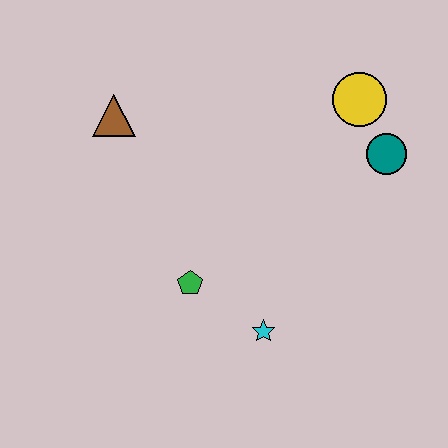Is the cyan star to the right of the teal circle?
No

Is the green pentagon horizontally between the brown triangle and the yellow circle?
Yes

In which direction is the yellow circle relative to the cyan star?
The yellow circle is above the cyan star.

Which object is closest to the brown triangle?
The green pentagon is closest to the brown triangle.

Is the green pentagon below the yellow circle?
Yes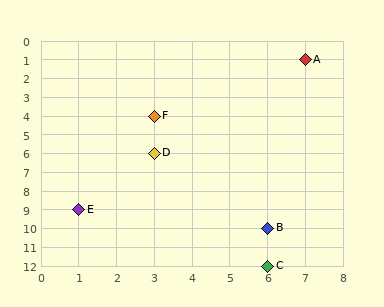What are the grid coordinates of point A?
Point A is at grid coordinates (7, 1).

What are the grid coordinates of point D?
Point D is at grid coordinates (3, 6).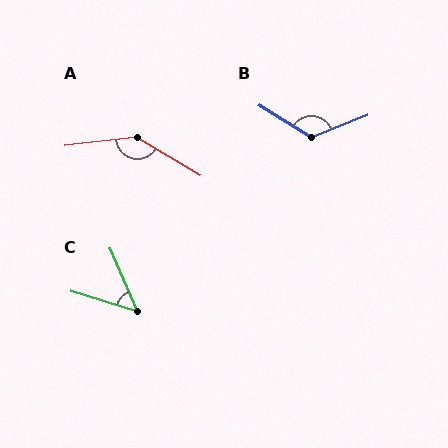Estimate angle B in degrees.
Approximately 127 degrees.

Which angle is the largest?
A, at approximately 142 degrees.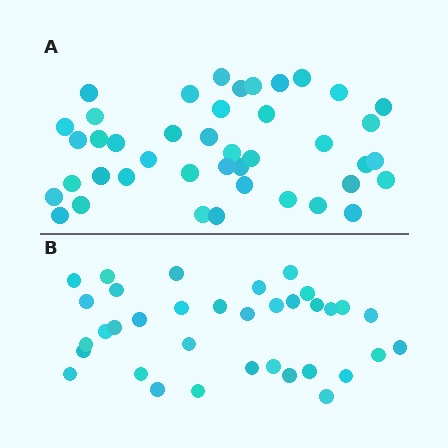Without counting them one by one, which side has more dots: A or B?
Region A (the top region) has more dots.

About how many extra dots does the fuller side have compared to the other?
Region A has roughly 8 or so more dots than region B.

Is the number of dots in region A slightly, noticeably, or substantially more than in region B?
Region A has only slightly more — the two regions are fairly close. The ratio is roughly 1.2 to 1.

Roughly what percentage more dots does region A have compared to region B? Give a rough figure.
About 20% more.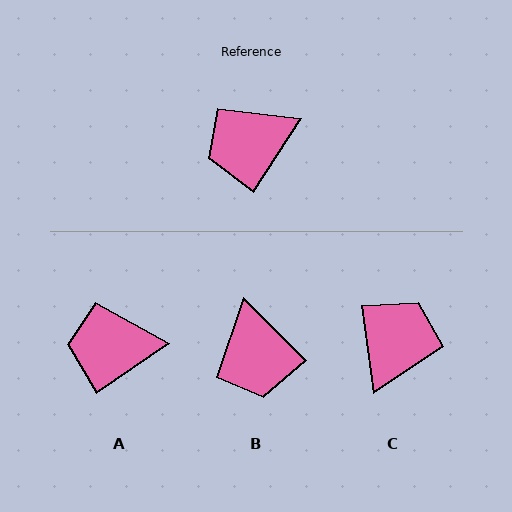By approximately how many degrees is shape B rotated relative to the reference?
Approximately 78 degrees counter-clockwise.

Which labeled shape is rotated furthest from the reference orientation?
C, about 139 degrees away.